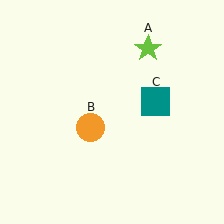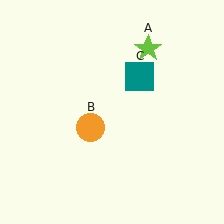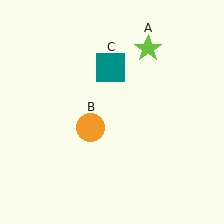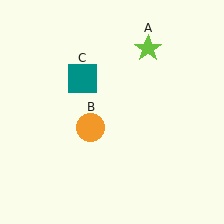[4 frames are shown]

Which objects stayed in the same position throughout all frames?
Lime star (object A) and orange circle (object B) remained stationary.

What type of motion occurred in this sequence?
The teal square (object C) rotated counterclockwise around the center of the scene.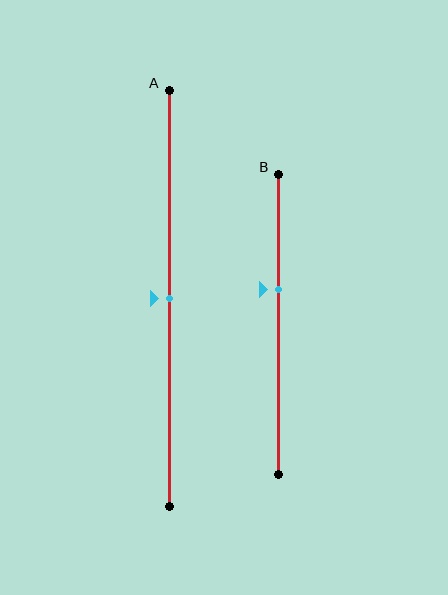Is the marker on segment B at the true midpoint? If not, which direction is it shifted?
No, the marker on segment B is shifted upward by about 12% of the segment length.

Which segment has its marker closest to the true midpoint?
Segment A has its marker closest to the true midpoint.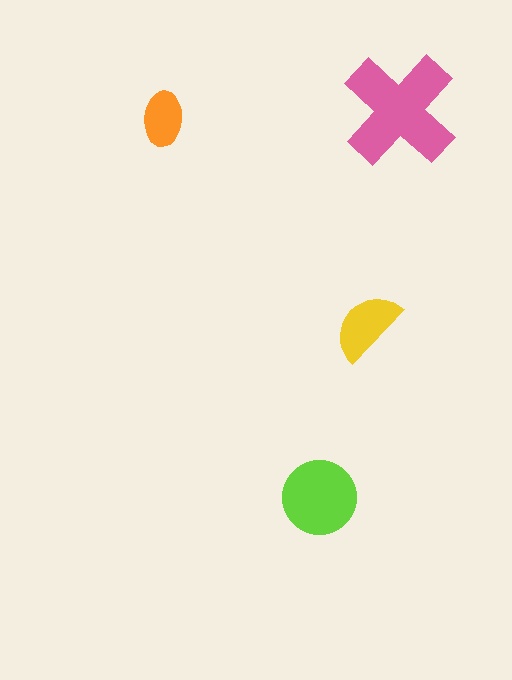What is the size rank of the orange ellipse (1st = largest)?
4th.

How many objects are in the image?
There are 4 objects in the image.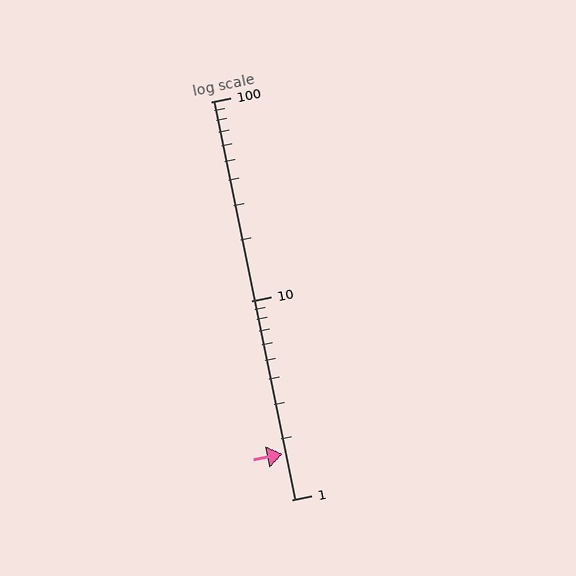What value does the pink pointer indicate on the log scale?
The pointer indicates approximately 1.7.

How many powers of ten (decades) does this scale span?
The scale spans 2 decades, from 1 to 100.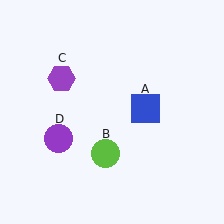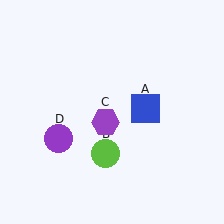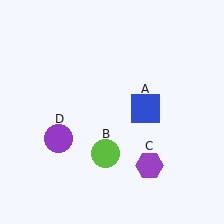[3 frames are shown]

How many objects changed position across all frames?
1 object changed position: purple hexagon (object C).